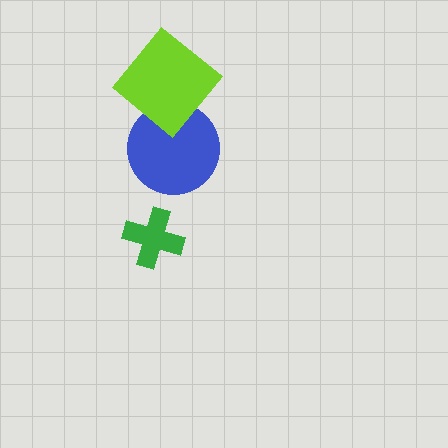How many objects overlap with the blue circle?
1 object overlaps with the blue circle.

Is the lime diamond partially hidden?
No, no other shape covers it.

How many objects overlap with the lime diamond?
1 object overlaps with the lime diamond.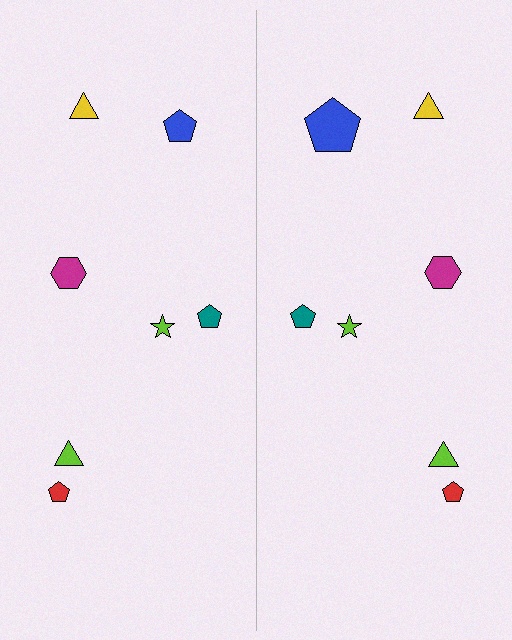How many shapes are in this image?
There are 14 shapes in this image.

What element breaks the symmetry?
The blue pentagon on the right side has a different size than its mirror counterpart.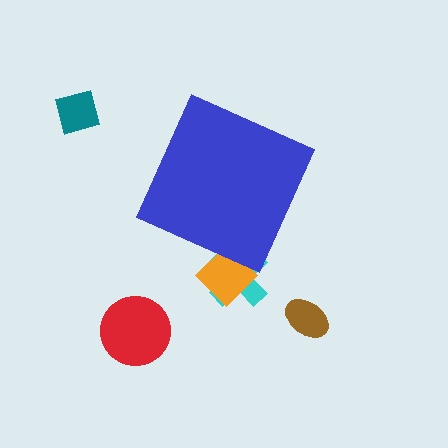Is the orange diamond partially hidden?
Yes, the orange diamond is partially hidden behind the blue diamond.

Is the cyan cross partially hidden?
Yes, the cyan cross is partially hidden behind the blue diamond.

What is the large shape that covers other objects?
A blue diamond.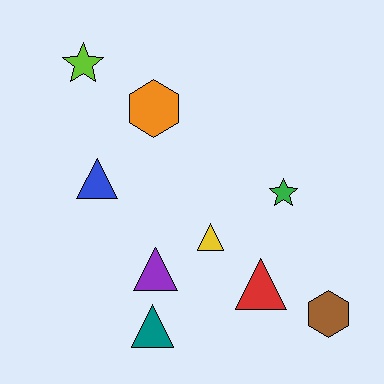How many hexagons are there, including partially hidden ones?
There are 2 hexagons.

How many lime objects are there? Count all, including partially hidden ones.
There is 1 lime object.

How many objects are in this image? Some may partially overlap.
There are 9 objects.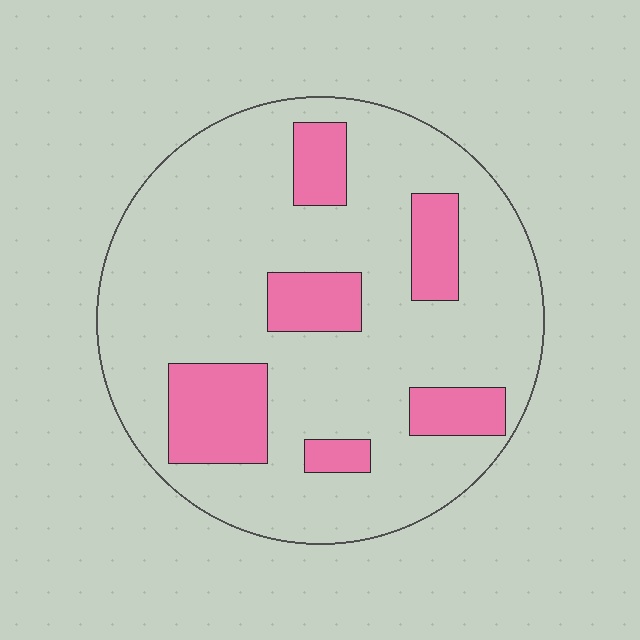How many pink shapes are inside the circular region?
6.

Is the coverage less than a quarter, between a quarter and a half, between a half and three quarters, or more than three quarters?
Less than a quarter.